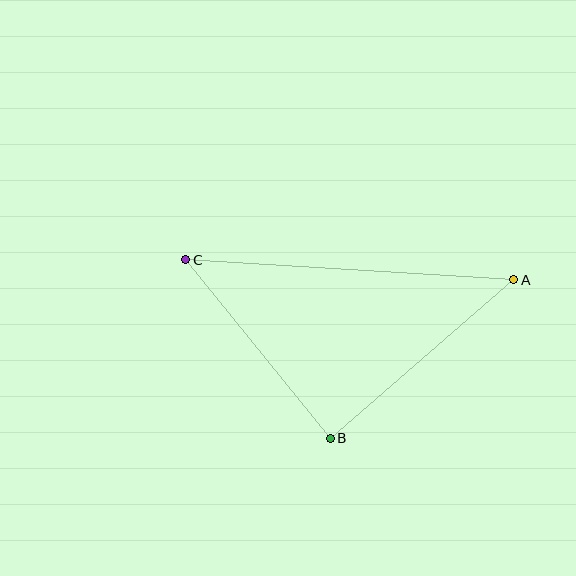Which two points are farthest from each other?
Points A and C are farthest from each other.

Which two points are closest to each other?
Points B and C are closest to each other.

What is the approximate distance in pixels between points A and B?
The distance between A and B is approximately 243 pixels.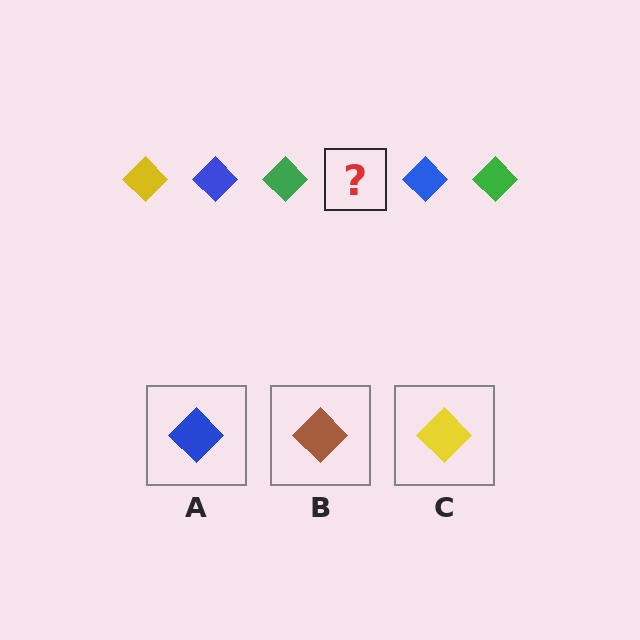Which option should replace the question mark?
Option C.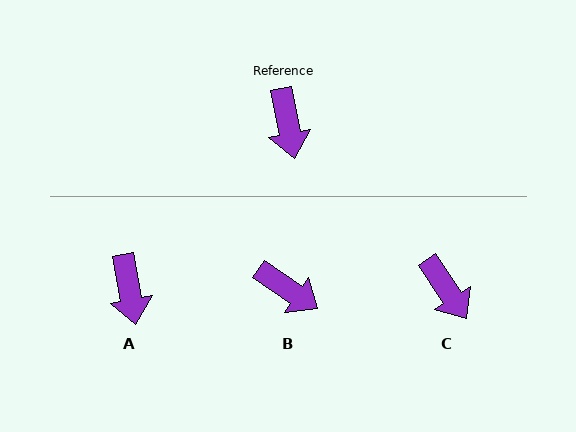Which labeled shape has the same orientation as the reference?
A.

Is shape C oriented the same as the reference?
No, it is off by about 23 degrees.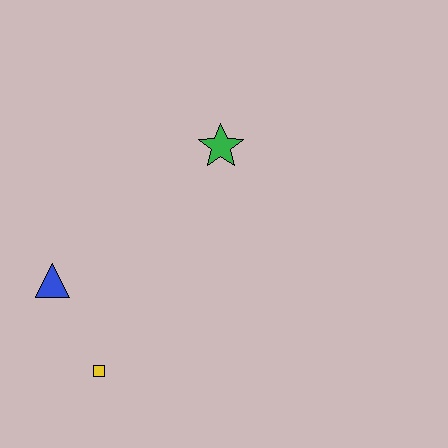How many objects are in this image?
There are 3 objects.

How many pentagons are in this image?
There are no pentagons.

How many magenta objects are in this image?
There are no magenta objects.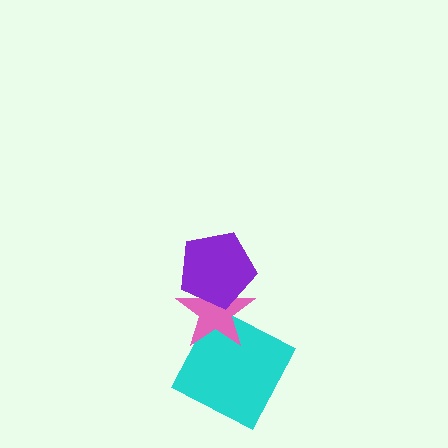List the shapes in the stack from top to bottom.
From top to bottom: the purple pentagon, the pink star, the cyan square.